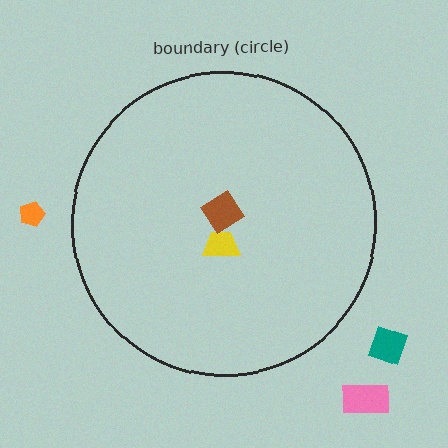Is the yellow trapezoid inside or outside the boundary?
Inside.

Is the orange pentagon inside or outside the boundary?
Outside.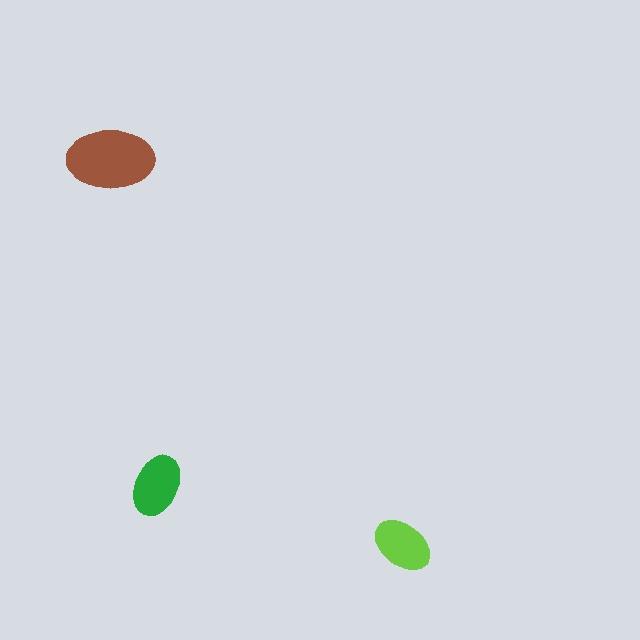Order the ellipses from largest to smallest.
the brown one, the green one, the lime one.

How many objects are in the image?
There are 3 objects in the image.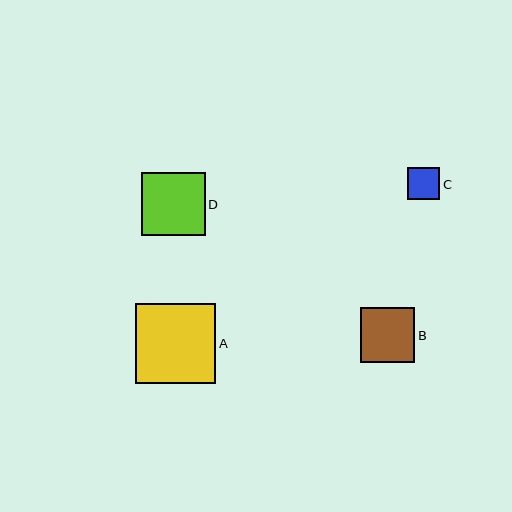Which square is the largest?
Square A is the largest with a size of approximately 81 pixels.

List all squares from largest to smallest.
From largest to smallest: A, D, B, C.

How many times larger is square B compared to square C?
Square B is approximately 1.7 times the size of square C.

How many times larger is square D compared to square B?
Square D is approximately 1.2 times the size of square B.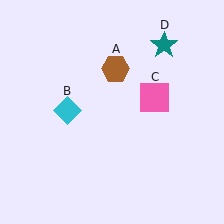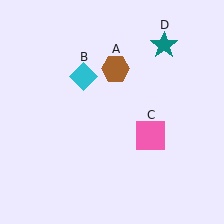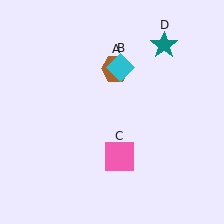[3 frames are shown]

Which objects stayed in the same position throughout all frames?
Brown hexagon (object A) and teal star (object D) remained stationary.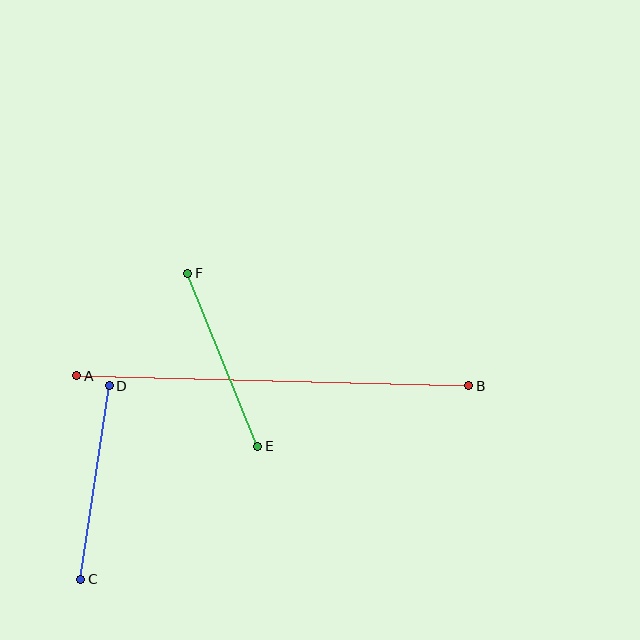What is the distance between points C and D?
The distance is approximately 195 pixels.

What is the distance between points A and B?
The distance is approximately 392 pixels.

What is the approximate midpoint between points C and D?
The midpoint is at approximately (95, 482) pixels.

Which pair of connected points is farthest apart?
Points A and B are farthest apart.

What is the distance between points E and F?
The distance is approximately 186 pixels.